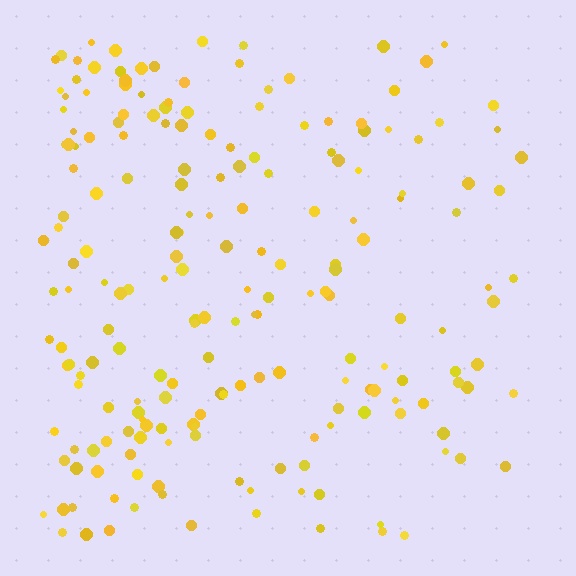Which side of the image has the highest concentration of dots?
The left.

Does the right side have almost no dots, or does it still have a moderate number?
Still a moderate number, just noticeably fewer than the left.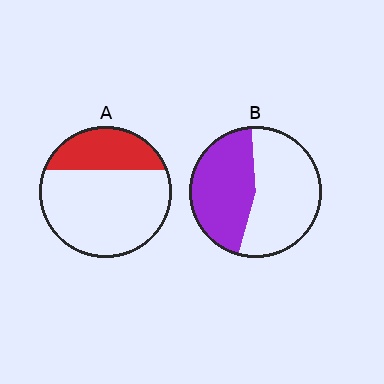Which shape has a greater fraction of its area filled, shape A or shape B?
Shape B.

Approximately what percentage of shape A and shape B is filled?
A is approximately 30% and B is approximately 45%.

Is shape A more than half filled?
No.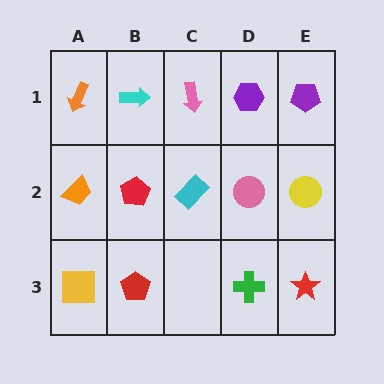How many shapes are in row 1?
5 shapes.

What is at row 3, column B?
A red pentagon.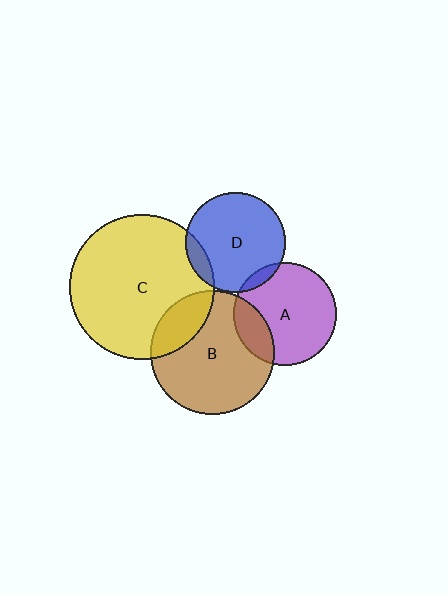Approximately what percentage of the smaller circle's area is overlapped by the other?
Approximately 20%.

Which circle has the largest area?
Circle C (yellow).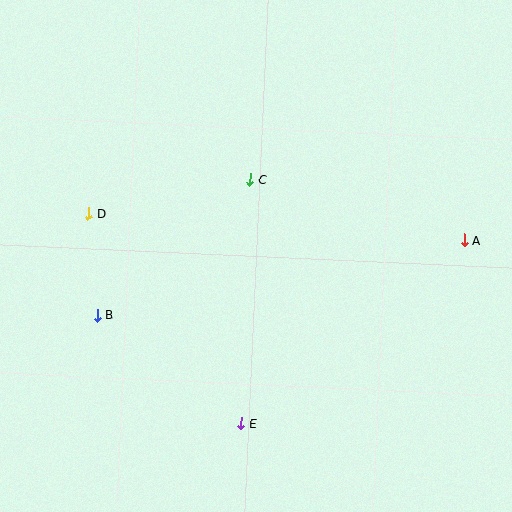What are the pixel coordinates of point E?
Point E is at (241, 423).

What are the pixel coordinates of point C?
Point C is at (250, 179).